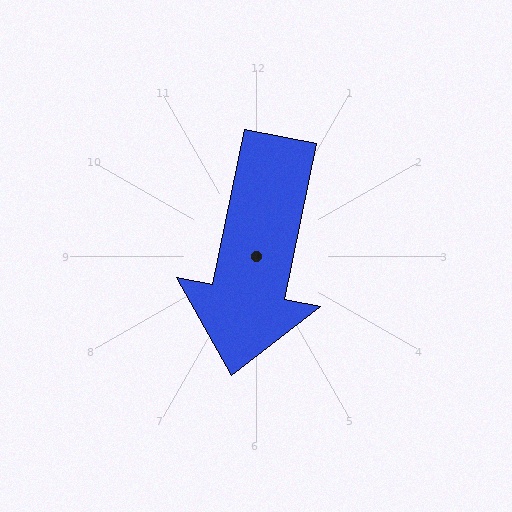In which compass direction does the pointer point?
South.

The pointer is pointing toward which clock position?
Roughly 6 o'clock.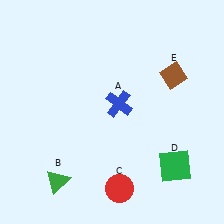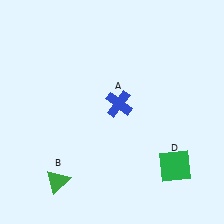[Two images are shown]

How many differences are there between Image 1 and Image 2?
There are 2 differences between the two images.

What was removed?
The brown diamond (E), the red circle (C) were removed in Image 2.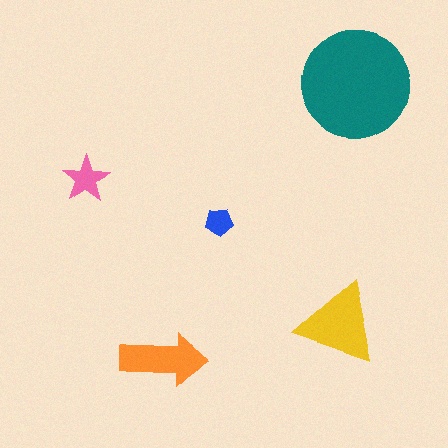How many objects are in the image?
There are 5 objects in the image.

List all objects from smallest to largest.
The blue pentagon, the pink star, the orange arrow, the yellow triangle, the teal circle.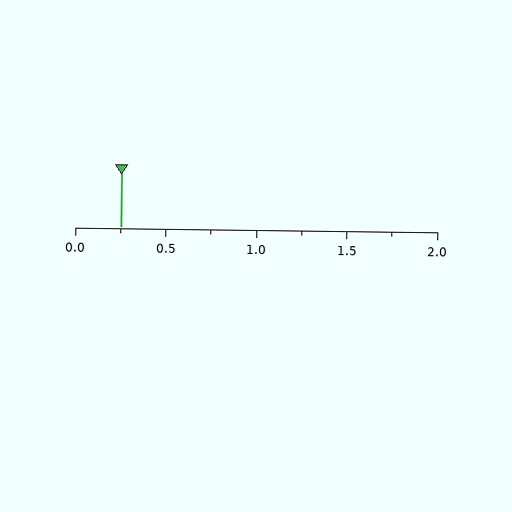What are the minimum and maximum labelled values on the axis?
The axis runs from 0.0 to 2.0.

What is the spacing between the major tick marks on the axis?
The major ticks are spaced 0.5 apart.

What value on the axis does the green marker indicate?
The marker indicates approximately 0.25.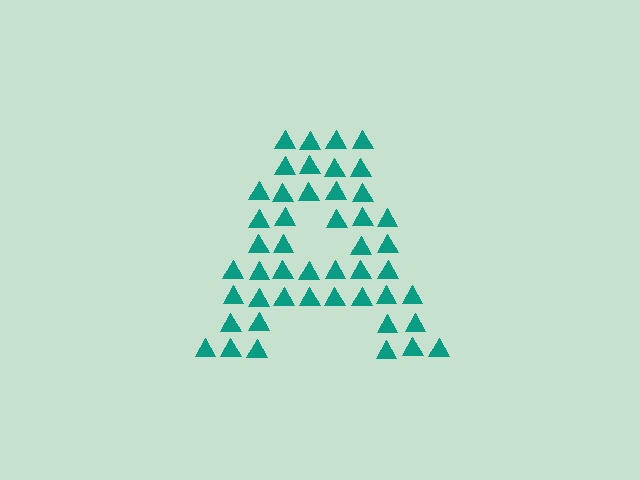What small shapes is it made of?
It is made of small triangles.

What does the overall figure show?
The overall figure shows the letter A.